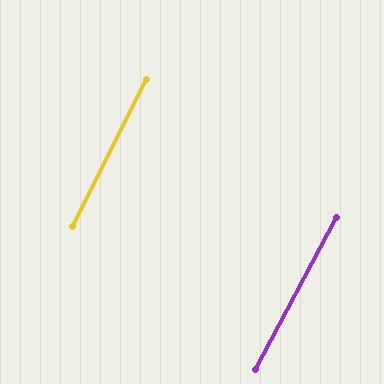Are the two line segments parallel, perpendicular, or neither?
Parallel — their directions differ by only 1.3°.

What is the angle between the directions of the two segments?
Approximately 1 degree.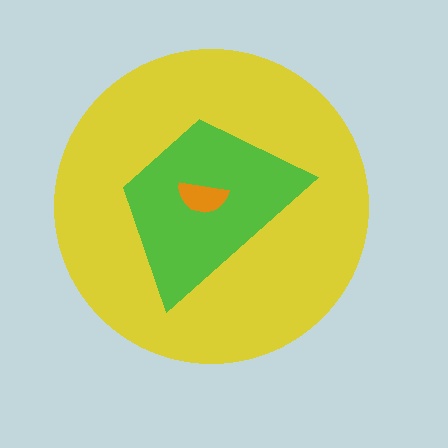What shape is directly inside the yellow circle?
The lime trapezoid.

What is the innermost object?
The orange semicircle.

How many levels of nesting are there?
3.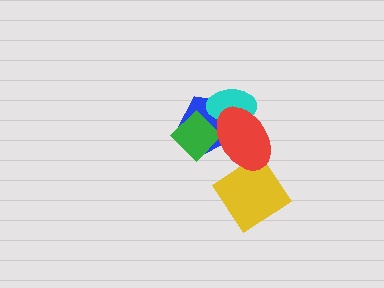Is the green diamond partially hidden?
Yes, it is partially covered by another shape.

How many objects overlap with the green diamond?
2 objects overlap with the green diamond.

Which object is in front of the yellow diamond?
The red ellipse is in front of the yellow diamond.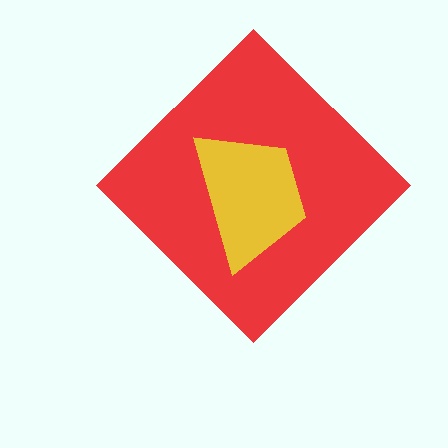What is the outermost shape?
The red diamond.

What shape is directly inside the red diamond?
The yellow trapezoid.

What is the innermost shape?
The yellow trapezoid.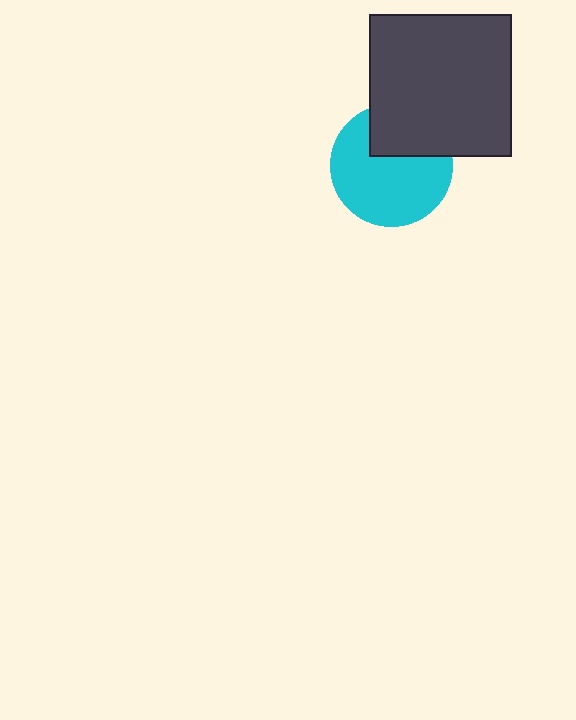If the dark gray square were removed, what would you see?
You would see the complete cyan circle.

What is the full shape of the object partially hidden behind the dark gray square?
The partially hidden object is a cyan circle.